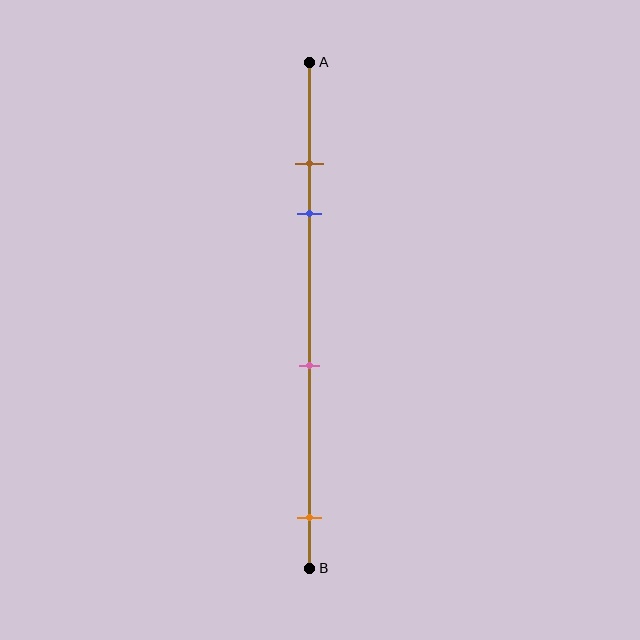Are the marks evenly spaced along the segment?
No, the marks are not evenly spaced.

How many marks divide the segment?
There are 4 marks dividing the segment.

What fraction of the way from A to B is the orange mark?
The orange mark is approximately 90% (0.9) of the way from A to B.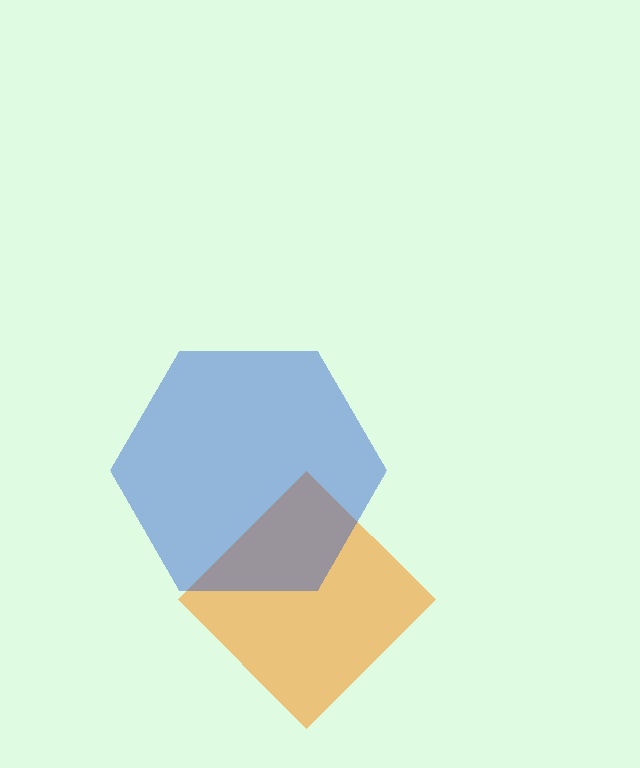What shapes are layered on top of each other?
The layered shapes are: an orange diamond, a blue hexagon.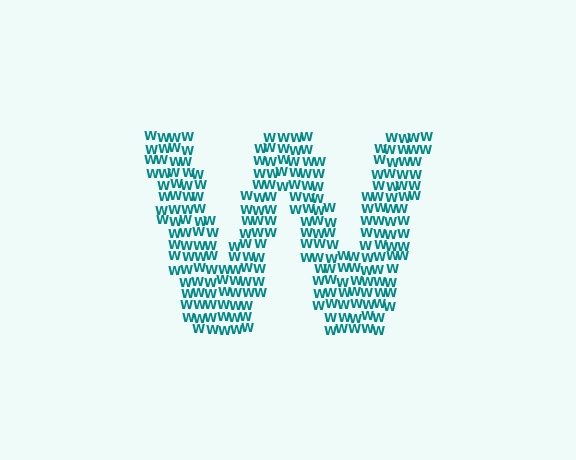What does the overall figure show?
The overall figure shows the letter W.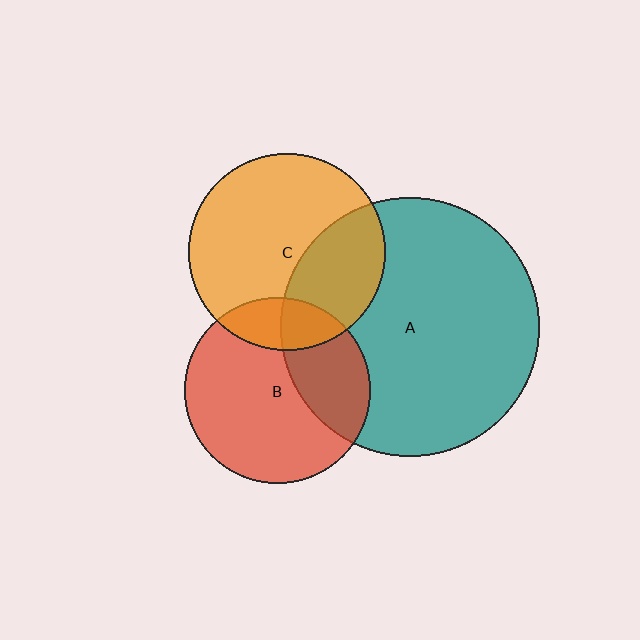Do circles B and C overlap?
Yes.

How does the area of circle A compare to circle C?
Approximately 1.7 times.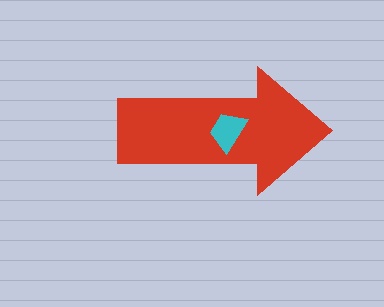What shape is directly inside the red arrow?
The cyan trapezoid.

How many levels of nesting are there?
2.